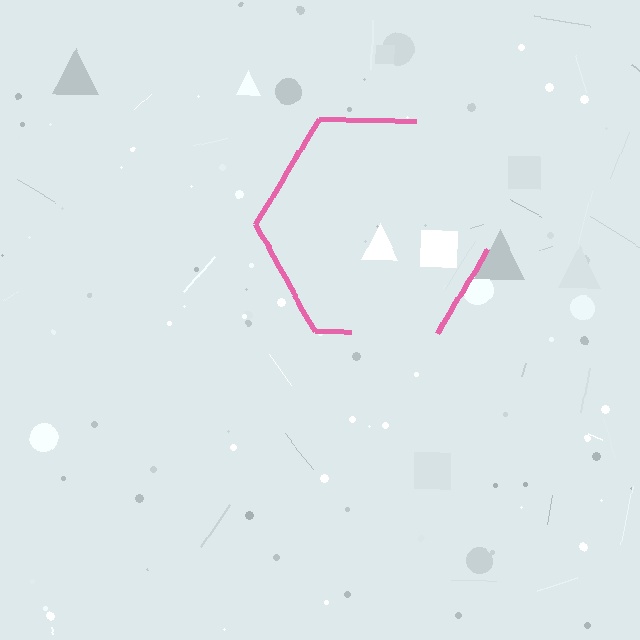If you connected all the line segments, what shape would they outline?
They would outline a hexagon.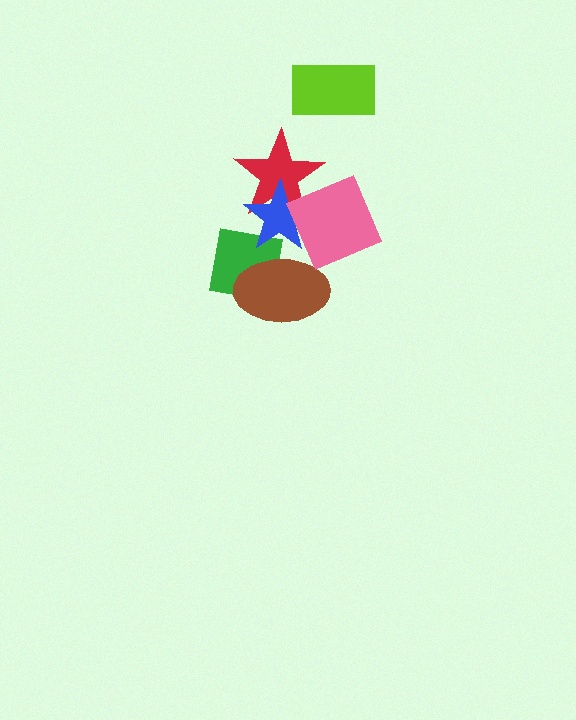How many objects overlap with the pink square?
2 objects overlap with the pink square.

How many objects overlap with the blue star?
4 objects overlap with the blue star.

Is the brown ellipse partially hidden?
No, no other shape covers it.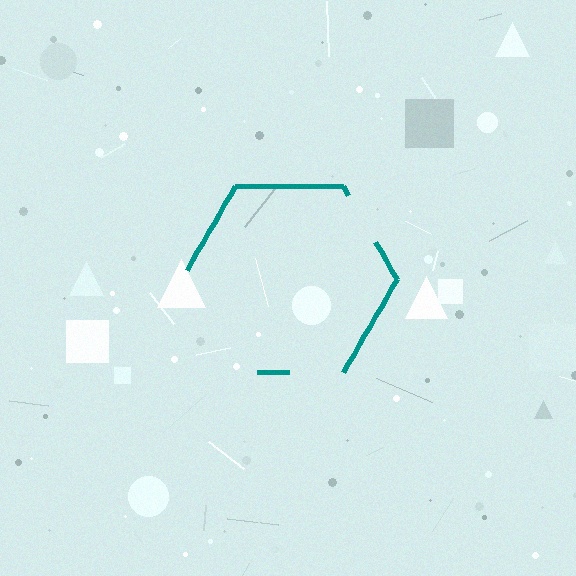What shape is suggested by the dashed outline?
The dashed outline suggests a hexagon.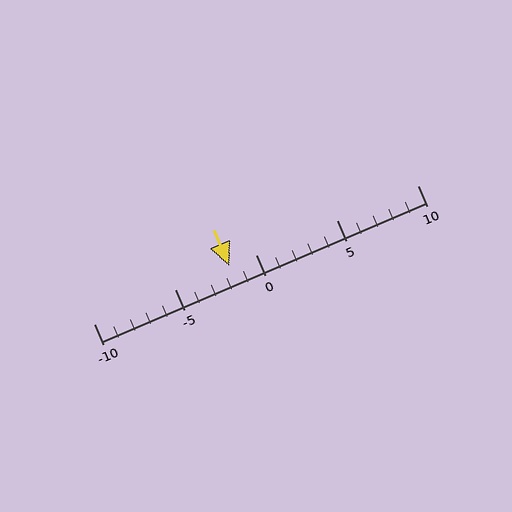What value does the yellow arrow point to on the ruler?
The yellow arrow points to approximately -2.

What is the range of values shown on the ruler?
The ruler shows values from -10 to 10.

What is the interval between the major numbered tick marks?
The major tick marks are spaced 5 units apart.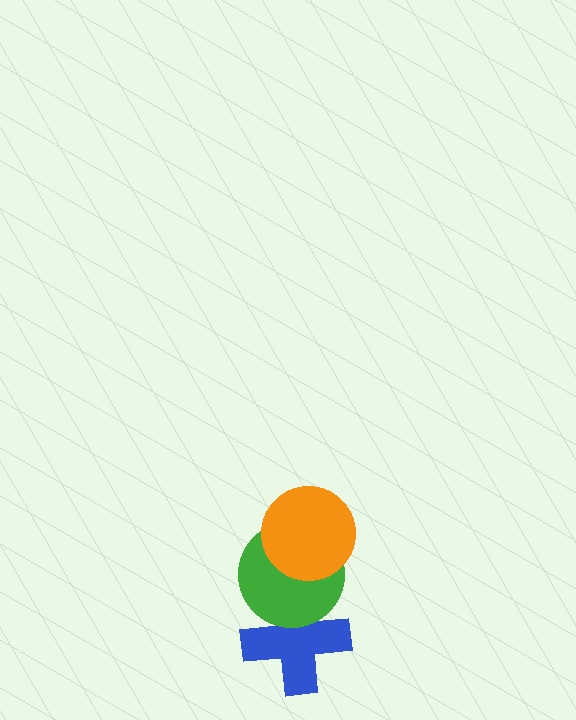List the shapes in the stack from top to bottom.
From top to bottom: the orange circle, the green circle, the blue cross.